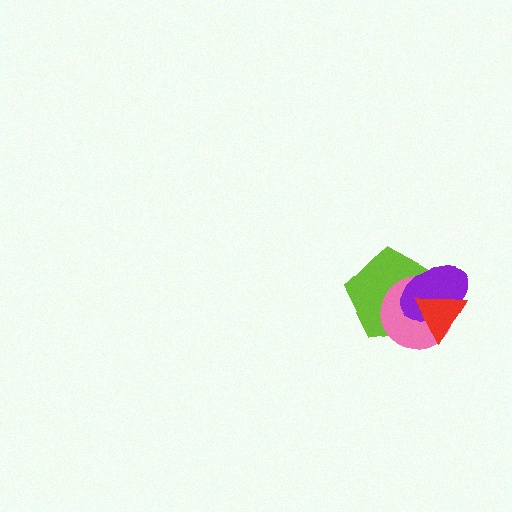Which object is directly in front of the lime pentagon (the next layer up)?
The pink circle is directly in front of the lime pentagon.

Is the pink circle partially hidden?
Yes, it is partially covered by another shape.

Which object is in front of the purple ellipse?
The red triangle is in front of the purple ellipse.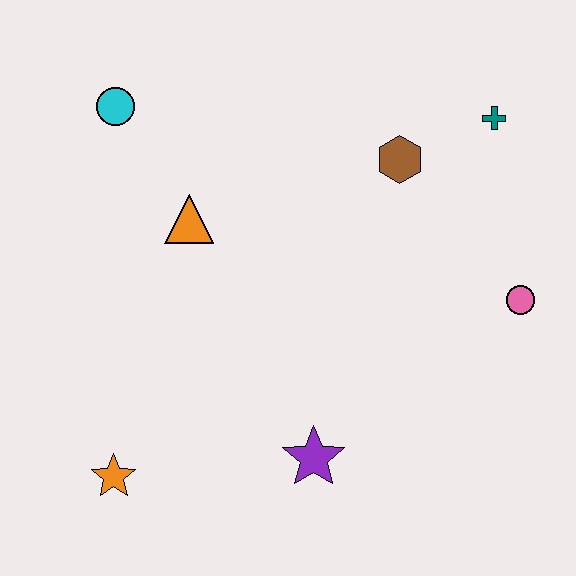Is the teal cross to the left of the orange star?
No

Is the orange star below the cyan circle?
Yes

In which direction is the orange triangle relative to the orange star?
The orange triangle is above the orange star.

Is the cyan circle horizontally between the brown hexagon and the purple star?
No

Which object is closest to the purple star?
The orange star is closest to the purple star.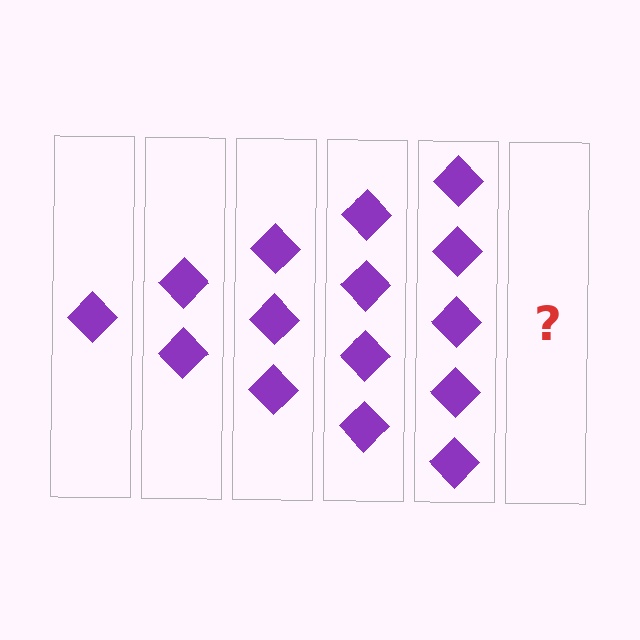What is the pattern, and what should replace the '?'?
The pattern is that each step adds one more diamond. The '?' should be 6 diamonds.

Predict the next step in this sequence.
The next step is 6 diamonds.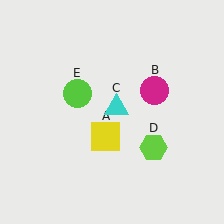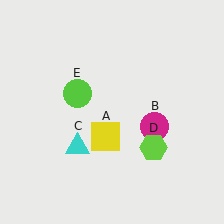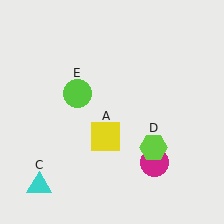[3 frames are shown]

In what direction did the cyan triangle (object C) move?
The cyan triangle (object C) moved down and to the left.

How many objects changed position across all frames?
2 objects changed position: magenta circle (object B), cyan triangle (object C).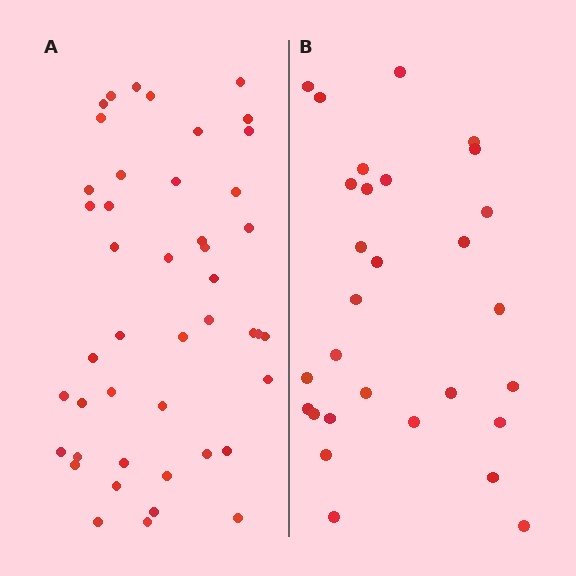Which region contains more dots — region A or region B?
Region A (the left region) has more dots.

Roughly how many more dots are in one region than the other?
Region A has approximately 15 more dots than region B.